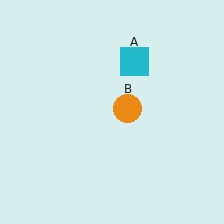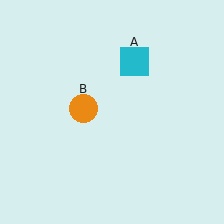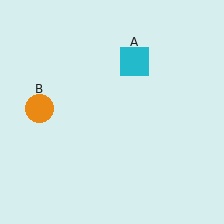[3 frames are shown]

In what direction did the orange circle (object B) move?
The orange circle (object B) moved left.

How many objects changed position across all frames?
1 object changed position: orange circle (object B).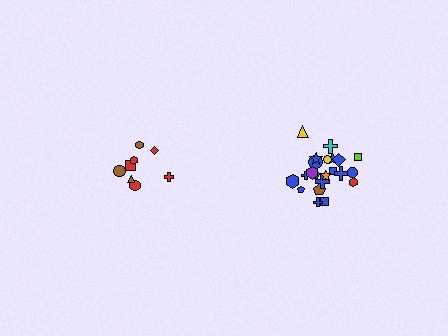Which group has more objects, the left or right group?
The right group.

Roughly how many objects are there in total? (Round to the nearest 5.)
Roughly 30 objects in total.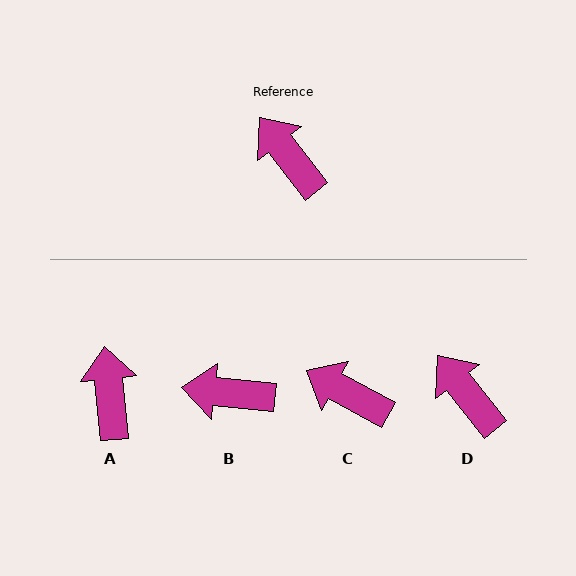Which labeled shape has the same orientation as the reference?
D.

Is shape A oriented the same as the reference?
No, it is off by about 32 degrees.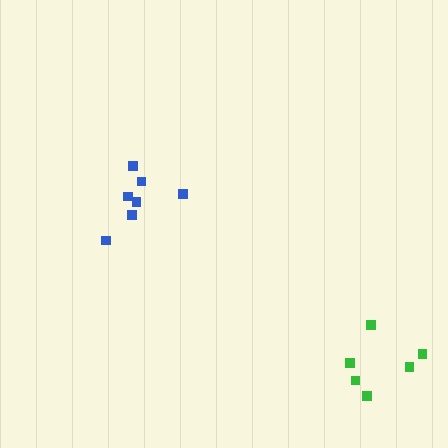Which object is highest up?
The blue cluster is topmost.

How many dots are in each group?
Group 1: 7 dots, Group 2: 6 dots (13 total).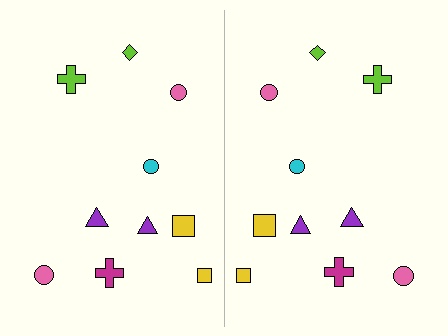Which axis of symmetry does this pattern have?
The pattern has a vertical axis of symmetry running through the center of the image.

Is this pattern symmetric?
Yes, this pattern has bilateral (reflection) symmetry.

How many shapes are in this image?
There are 20 shapes in this image.